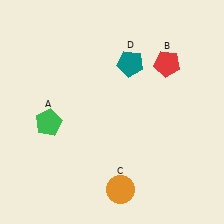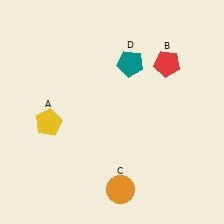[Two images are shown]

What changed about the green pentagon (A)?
In Image 1, A is green. In Image 2, it changed to yellow.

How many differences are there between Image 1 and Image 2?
There is 1 difference between the two images.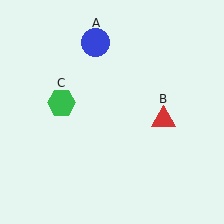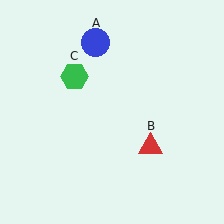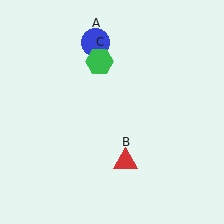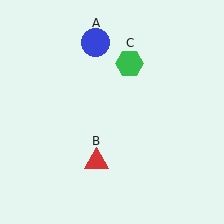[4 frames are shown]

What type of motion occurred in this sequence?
The red triangle (object B), green hexagon (object C) rotated clockwise around the center of the scene.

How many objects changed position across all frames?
2 objects changed position: red triangle (object B), green hexagon (object C).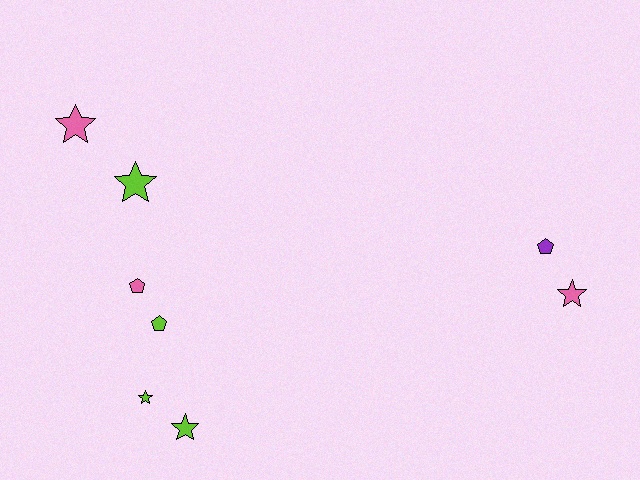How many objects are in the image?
There are 8 objects.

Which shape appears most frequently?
Star, with 5 objects.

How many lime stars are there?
There are 3 lime stars.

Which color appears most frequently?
Lime, with 4 objects.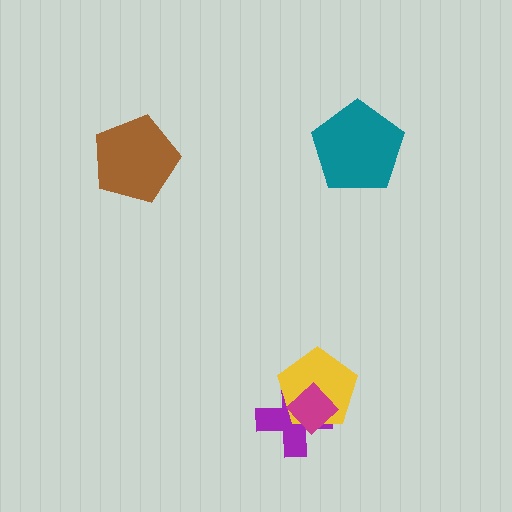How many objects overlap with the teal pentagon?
0 objects overlap with the teal pentagon.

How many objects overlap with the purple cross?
2 objects overlap with the purple cross.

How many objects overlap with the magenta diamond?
2 objects overlap with the magenta diamond.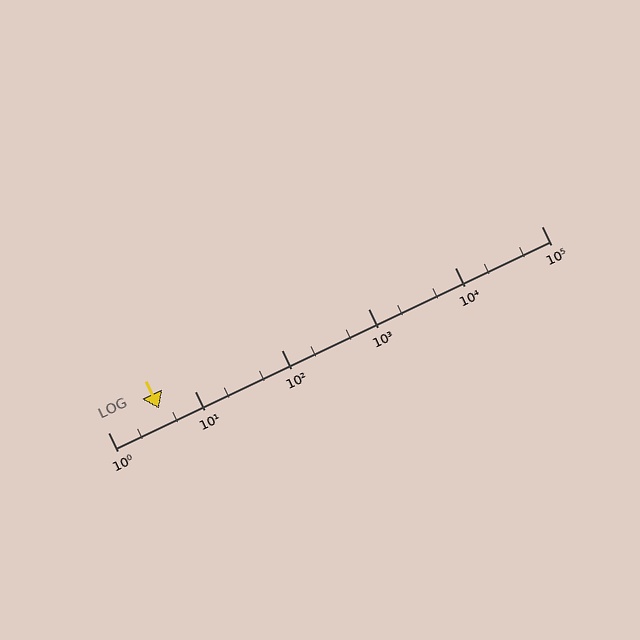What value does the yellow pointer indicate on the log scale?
The pointer indicates approximately 3.9.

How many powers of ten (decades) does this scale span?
The scale spans 5 decades, from 1 to 100000.